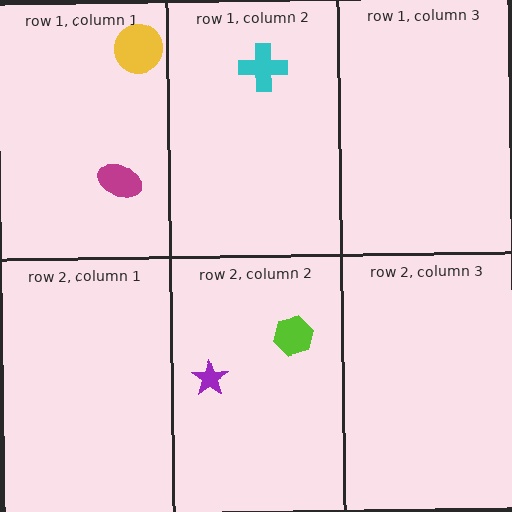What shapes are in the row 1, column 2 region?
The cyan cross.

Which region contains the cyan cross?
The row 1, column 2 region.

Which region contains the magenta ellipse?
The row 1, column 1 region.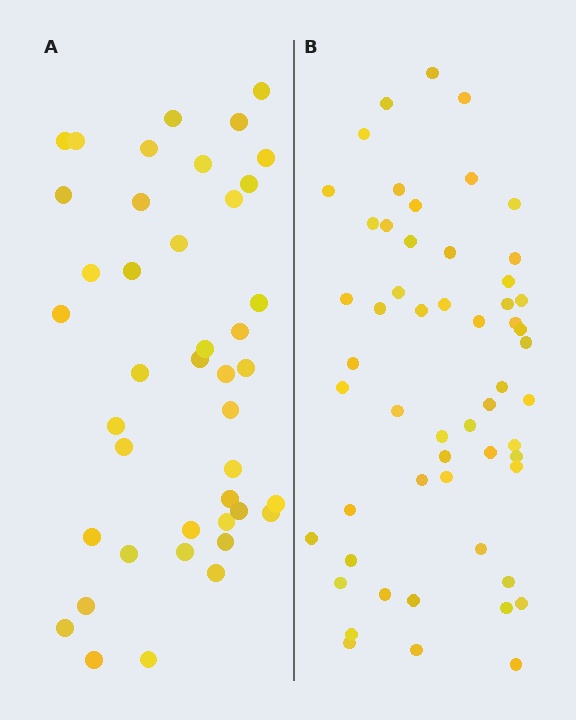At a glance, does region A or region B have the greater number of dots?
Region B (the right region) has more dots.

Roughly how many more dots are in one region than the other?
Region B has approximately 15 more dots than region A.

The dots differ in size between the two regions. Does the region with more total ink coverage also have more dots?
No. Region A has more total ink coverage because its dots are larger, but region B actually contains more individual dots. Total area can be misleading — the number of items is what matters here.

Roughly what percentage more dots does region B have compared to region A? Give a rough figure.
About 30% more.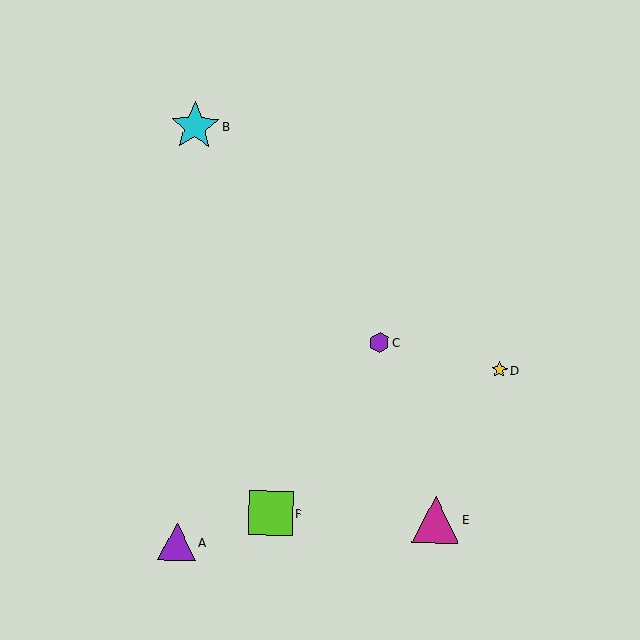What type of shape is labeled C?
Shape C is a purple hexagon.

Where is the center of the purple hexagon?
The center of the purple hexagon is at (380, 342).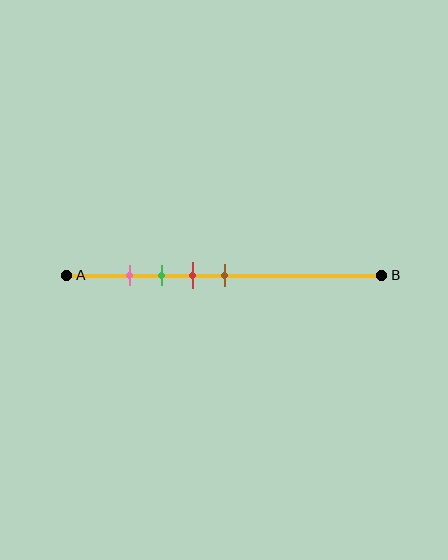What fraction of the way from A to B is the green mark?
The green mark is approximately 30% (0.3) of the way from A to B.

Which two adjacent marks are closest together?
The pink and green marks are the closest adjacent pair.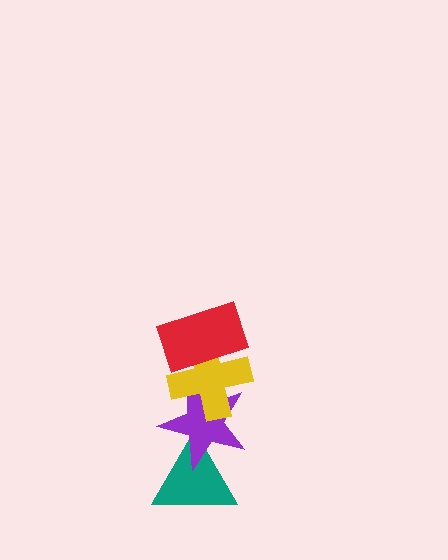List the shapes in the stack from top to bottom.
From top to bottom: the red rectangle, the yellow cross, the purple star, the teal triangle.